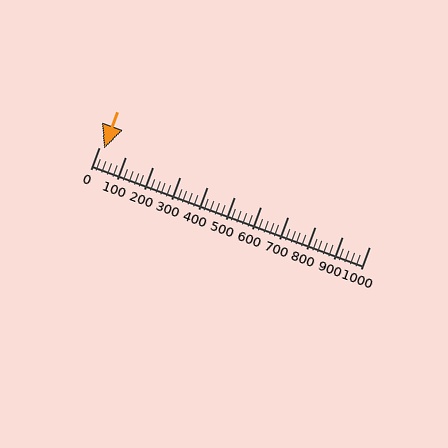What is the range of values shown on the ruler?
The ruler shows values from 0 to 1000.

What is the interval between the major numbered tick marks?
The major tick marks are spaced 100 units apart.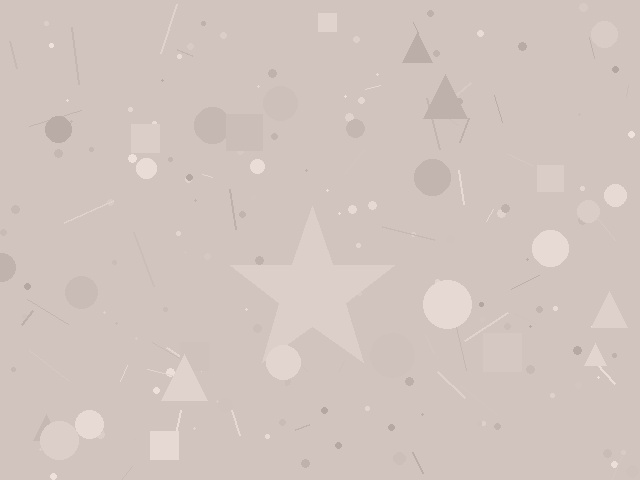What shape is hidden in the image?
A star is hidden in the image.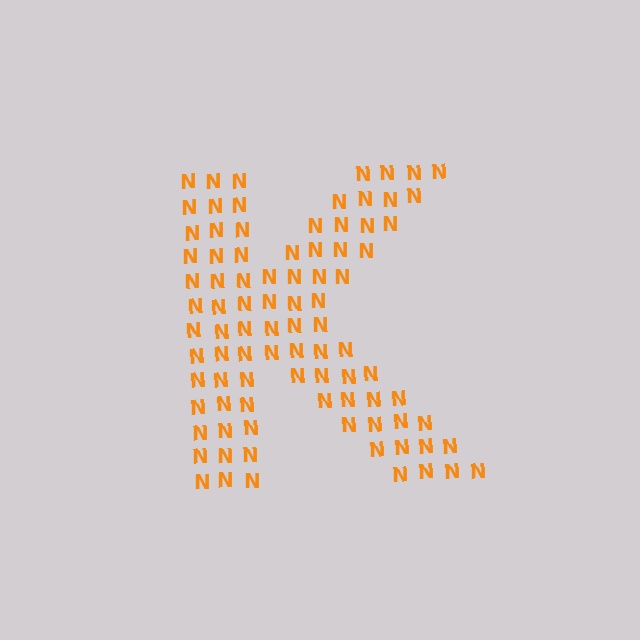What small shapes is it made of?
It is made of small letter N's.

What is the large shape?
The large shape is the letter K.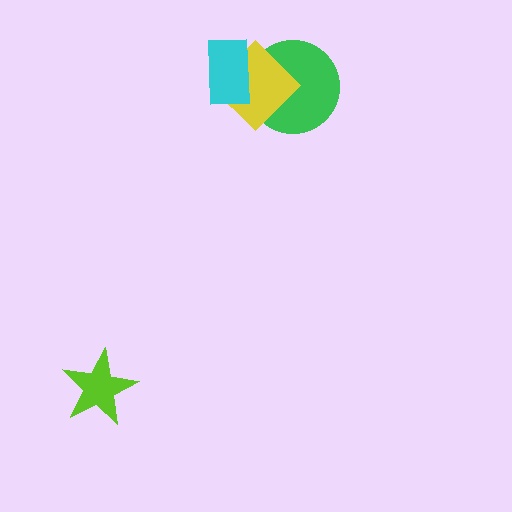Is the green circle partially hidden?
Yes, it is partially covered by another shape.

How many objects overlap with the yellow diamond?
2 objects overlap with the yellow diamond.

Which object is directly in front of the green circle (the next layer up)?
The yellow diamond is directly in front of the green circle.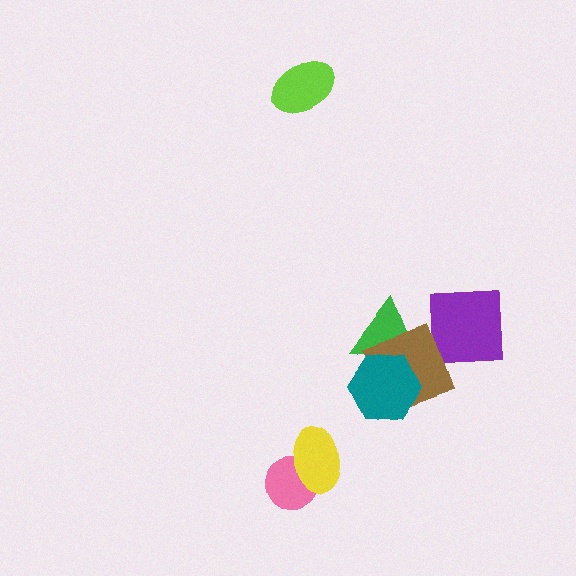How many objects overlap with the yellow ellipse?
1 object overlaps with the yellow ellipse.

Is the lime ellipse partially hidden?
No, no other shape covers it.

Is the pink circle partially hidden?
Yes, it is partially covered by another shape.